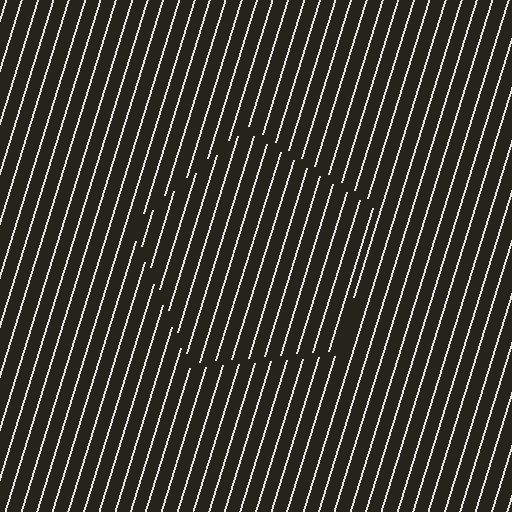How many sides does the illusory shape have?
5 sides — the line-ends trace a pentagon.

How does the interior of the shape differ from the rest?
The interior of the shape contains the same grating, shifted by half a period — the contour is defined by the phase discontinuity where line-ends from the inner and outer gratings abut.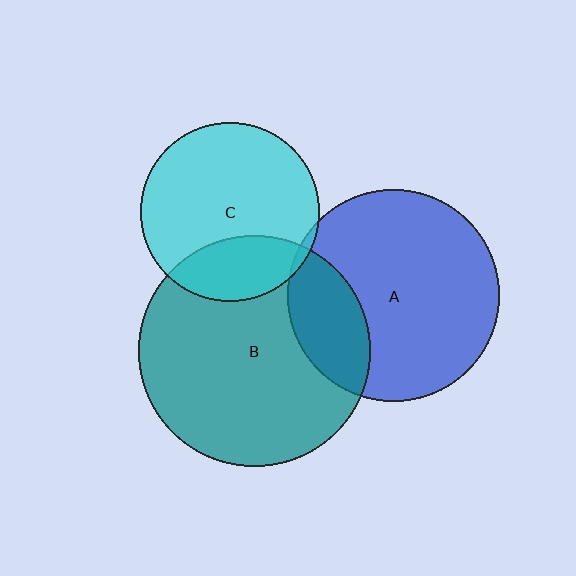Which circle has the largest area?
Circle B (teal).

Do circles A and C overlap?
Yes.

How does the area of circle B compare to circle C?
Approximately 1.7 times.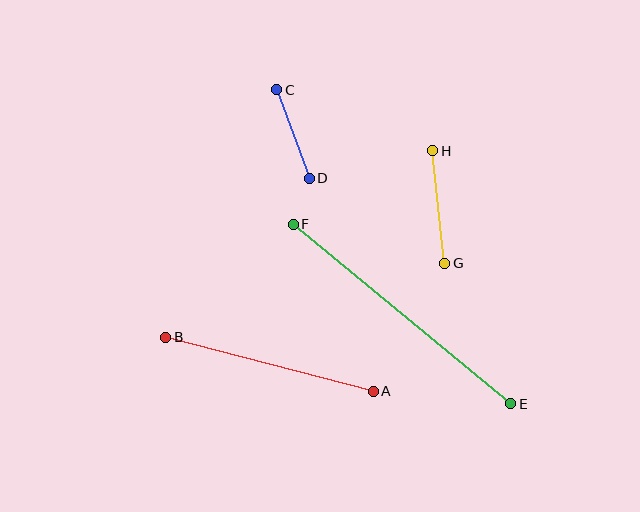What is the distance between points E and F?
The distance is approximately 282 pixels.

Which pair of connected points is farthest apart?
Points E and F are farthest apart.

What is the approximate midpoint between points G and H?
The midpoint is at approximately (439, 207) pixels.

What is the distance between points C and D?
The distance is approximately 94 pixels.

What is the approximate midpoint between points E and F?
The midpoint is at approximately (402, 314) pixels.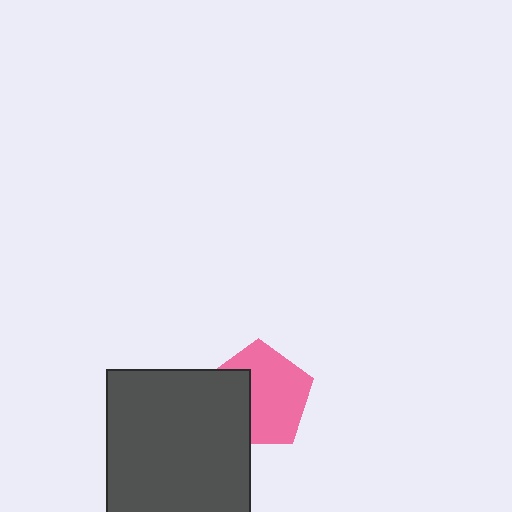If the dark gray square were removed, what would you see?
You would see the complete pink pentagon.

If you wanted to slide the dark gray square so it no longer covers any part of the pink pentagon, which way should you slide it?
Slide it left — that is the most direct way to separate the two shapes.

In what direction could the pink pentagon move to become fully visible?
The pink pentagon could move right. That would shift it out from behind the dark gray square entirely.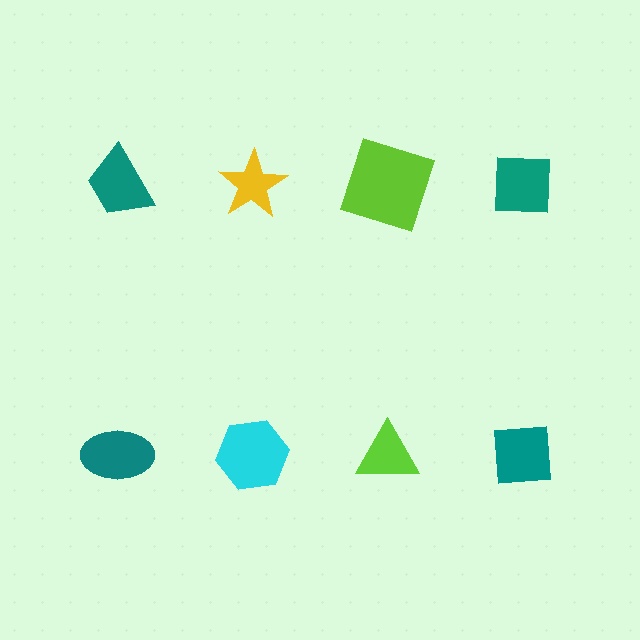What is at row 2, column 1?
A teal ellipse.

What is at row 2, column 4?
A teal square.